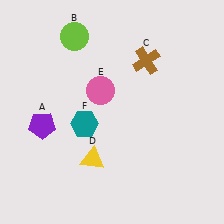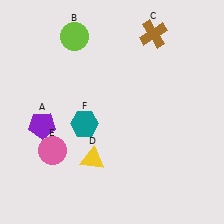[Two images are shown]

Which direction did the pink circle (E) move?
The pink circle (E) moved down.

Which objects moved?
The objects that moved are: the brown cross (C), the pink circle (E).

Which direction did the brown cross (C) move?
The brown cross (C) moved up.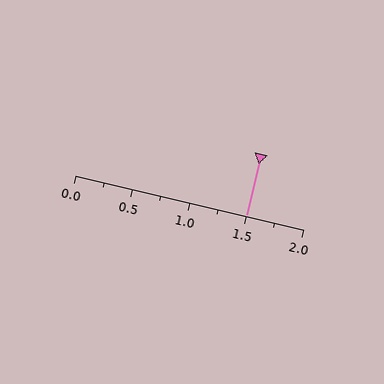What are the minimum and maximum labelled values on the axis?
The axis runs from 0.0 to 2.0.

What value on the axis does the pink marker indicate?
The marker indicates approximately 1.5.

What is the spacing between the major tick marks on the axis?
The major ticks are spaced 0.5 apart.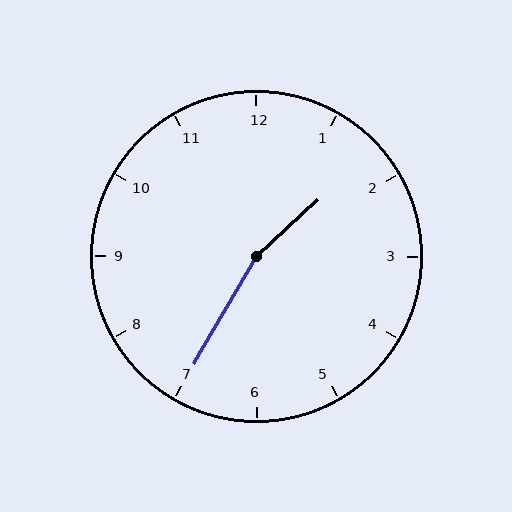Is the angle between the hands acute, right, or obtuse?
It is obtuse.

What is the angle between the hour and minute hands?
Approximately 162 degrees.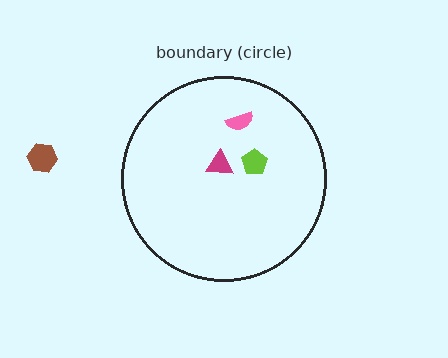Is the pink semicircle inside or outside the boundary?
Inside.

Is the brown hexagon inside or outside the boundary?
Outside.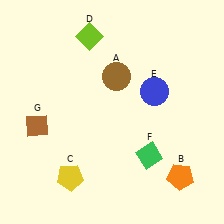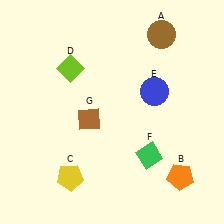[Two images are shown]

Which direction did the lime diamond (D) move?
The lime diamond (D) moved down.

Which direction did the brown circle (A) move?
The brown circle (A) moved right.